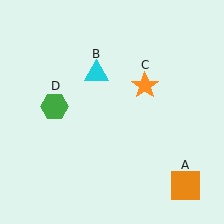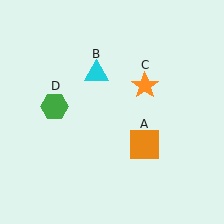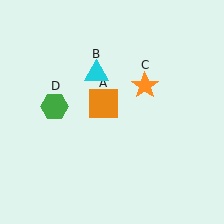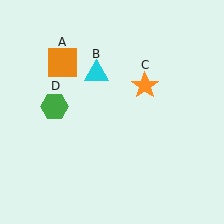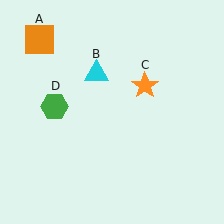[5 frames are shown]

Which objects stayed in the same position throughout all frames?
Cyan triangle (object B) and orange star (object C) and green hexagon (object D) remained stationary.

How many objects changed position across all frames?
1 object changed position: orange square (object A).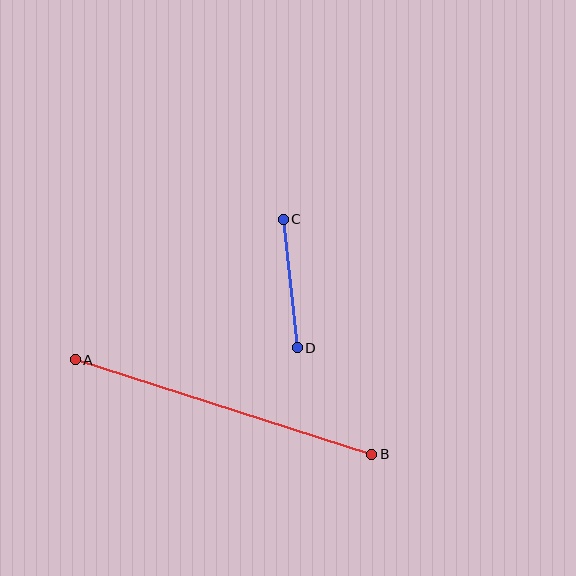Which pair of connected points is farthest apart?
Points A and B are farthest apart.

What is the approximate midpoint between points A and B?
The midpoint is at approximately (224, 407) pixels.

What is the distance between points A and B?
The distance is approximately 311 pixels.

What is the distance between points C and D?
The distance is approximately 130 pixels.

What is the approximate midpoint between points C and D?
The midpoint is at approximately (290, 283) pixels.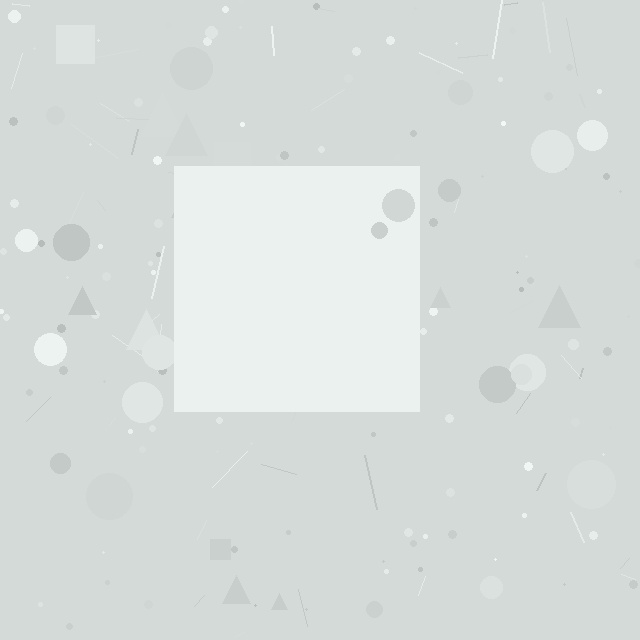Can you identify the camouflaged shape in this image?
The camouflaged shape is a square.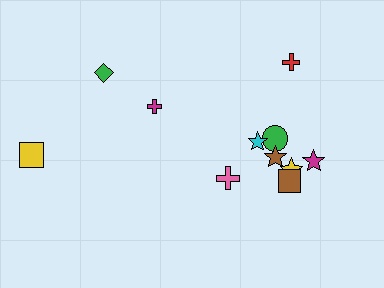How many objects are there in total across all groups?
There are 11 objects.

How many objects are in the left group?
There are 3 objects.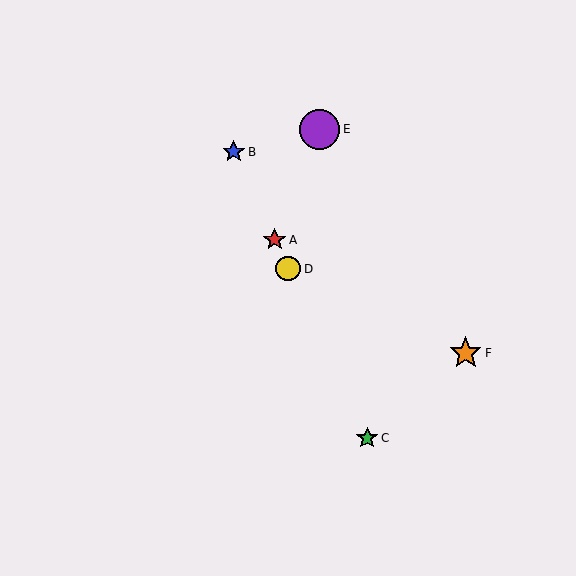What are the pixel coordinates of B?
Object B is at (234, 152).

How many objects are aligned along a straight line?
4 objects (A, B, C, D) are aligned along a straight line.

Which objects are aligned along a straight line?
Objects A, B, C, D are aligned along a straight line.